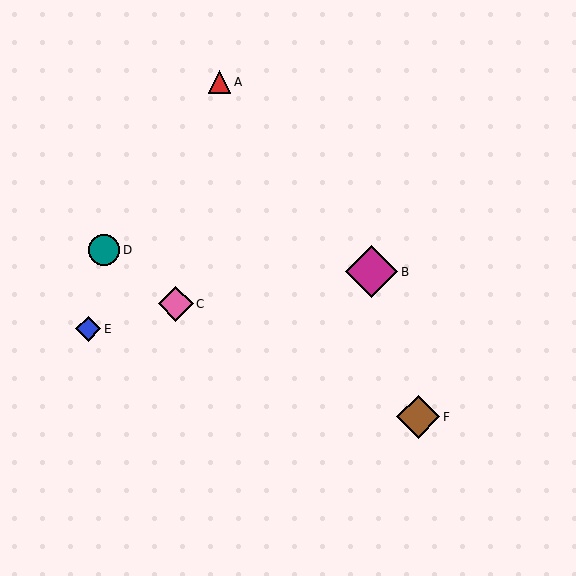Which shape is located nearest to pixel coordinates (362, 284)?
The magenta diamond (labeled B) at (372, 272) is nearest to that location.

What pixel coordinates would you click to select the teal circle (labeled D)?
Click at (104, 250) to select the teal circle D.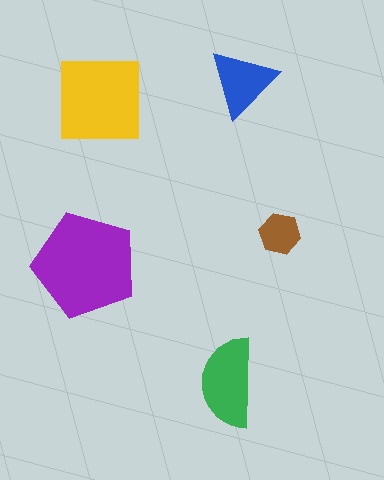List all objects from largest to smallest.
The purple pentagon, the yellow square, the green semicircle, the blue triangle, the brown hexagon.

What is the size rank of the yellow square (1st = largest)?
2nd.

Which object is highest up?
The blue triangle is topmost.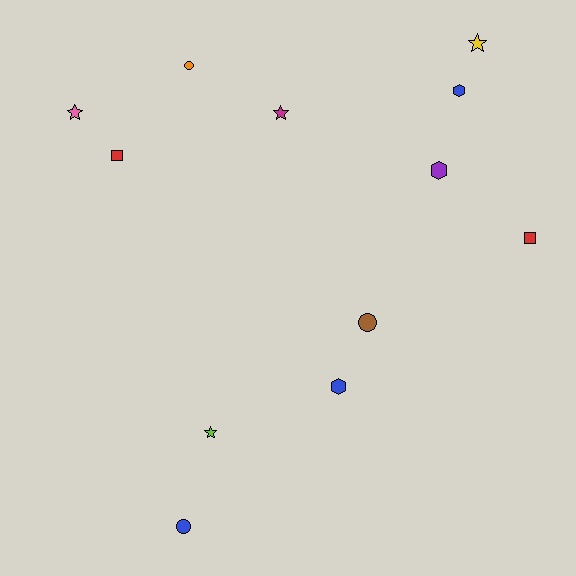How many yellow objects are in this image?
There is 1 yellow object.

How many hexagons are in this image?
There are 3 hexagons.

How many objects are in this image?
There are 12 objects.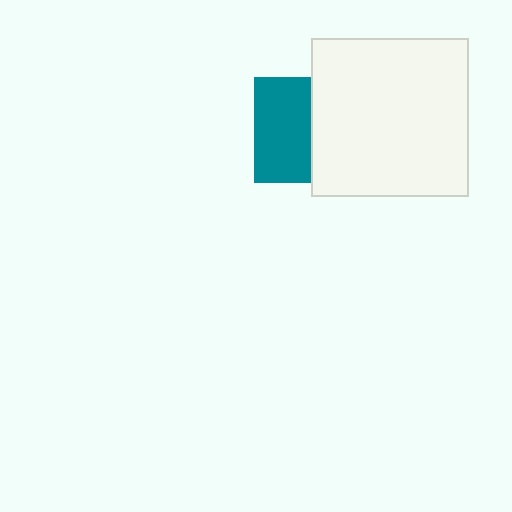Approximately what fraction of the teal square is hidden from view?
Roughly 46% of the teal square is hidden behind the white square.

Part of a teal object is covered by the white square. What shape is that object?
It is a square.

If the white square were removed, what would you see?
You would see the complete teal square.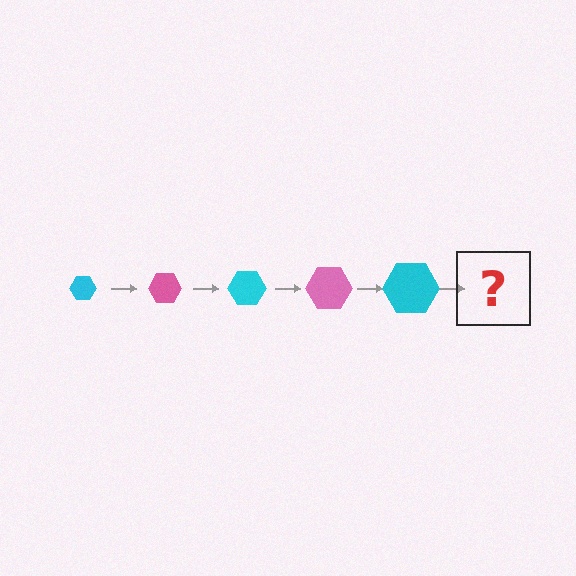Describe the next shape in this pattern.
It should be a pink hexagon, larger than the previous one.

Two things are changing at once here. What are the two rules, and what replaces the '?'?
The two rules are that the hexagon grows larger each step and the color cycles through cyan and pink. The '?' should be a pink hexagon, larger than the previous one.